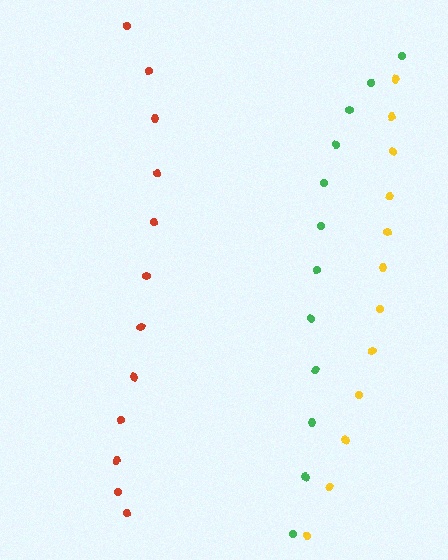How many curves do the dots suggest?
There are 3 distinct paths.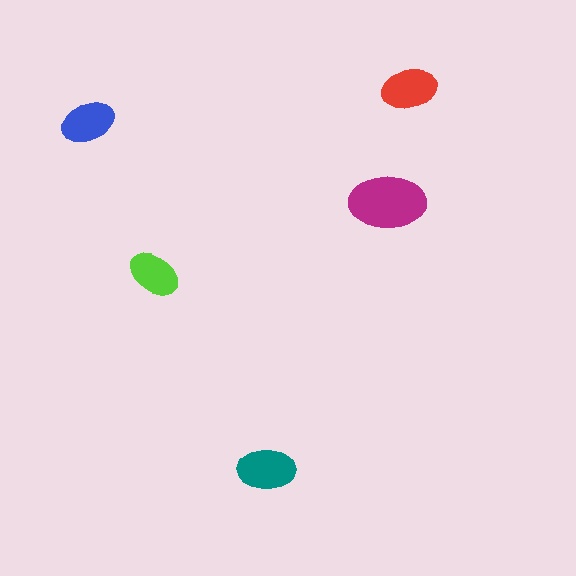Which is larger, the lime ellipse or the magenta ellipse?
The magenta one.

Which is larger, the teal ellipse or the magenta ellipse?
The magenta one.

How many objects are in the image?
There are 5 objects in the image.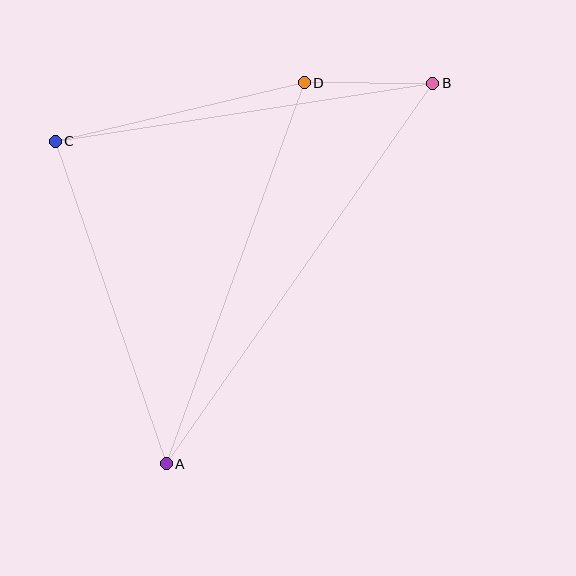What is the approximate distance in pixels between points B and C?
The distance between B and C is approximately 382 pixels.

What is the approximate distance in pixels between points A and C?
The distance between A and C is approximately 341 pixels.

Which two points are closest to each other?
Points B and D are closest to each other.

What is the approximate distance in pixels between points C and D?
The distance between C and D is approximately 256 pixels.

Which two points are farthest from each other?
Points A and B are farthest from each other.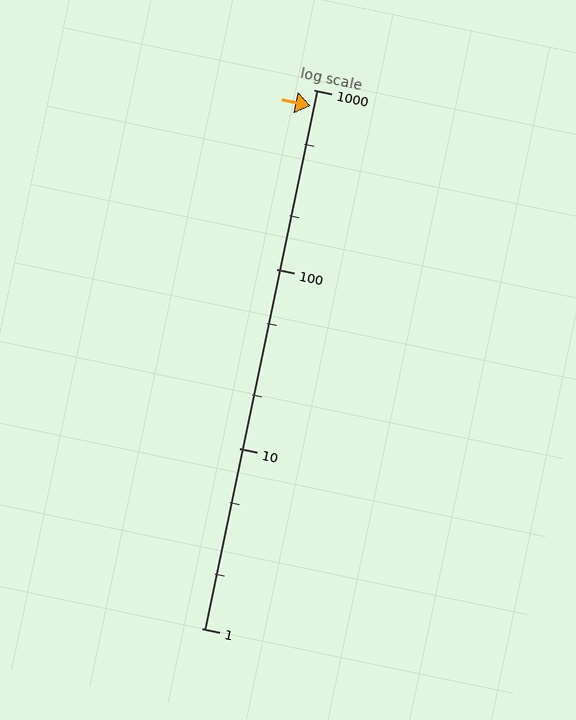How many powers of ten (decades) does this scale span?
The scale spans 3 decades, from 1 to 1000.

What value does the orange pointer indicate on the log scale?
The pointer indicates approximately 810.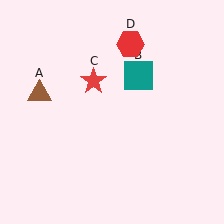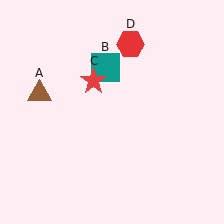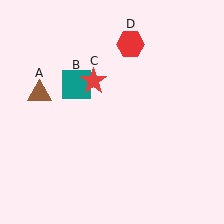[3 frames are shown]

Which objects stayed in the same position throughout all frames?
Brown triangle (object A) and red star (object C) and red hexagon (object D) remained stationary.